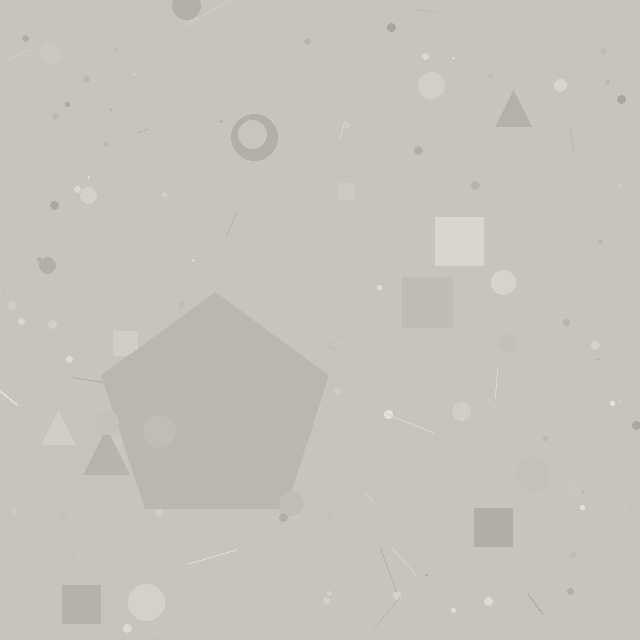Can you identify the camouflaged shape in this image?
The camouflaged shape is a pentagon.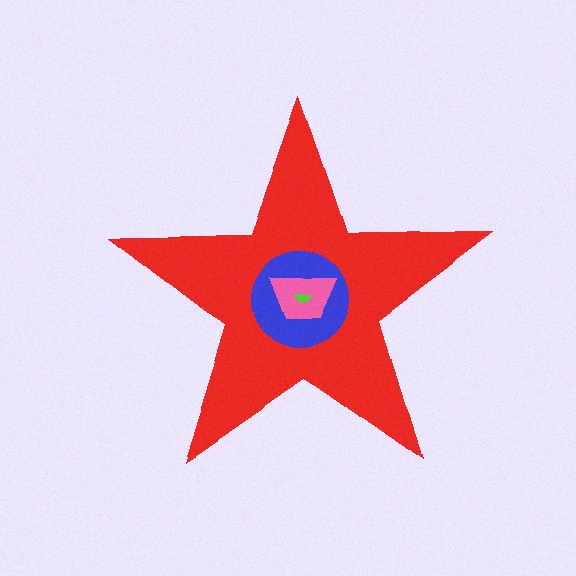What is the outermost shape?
The red star.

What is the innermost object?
The lime semicircle.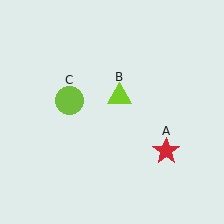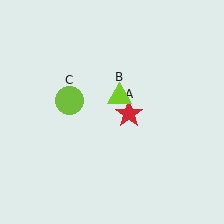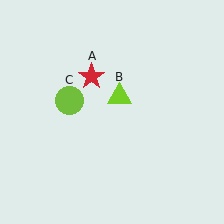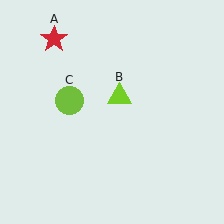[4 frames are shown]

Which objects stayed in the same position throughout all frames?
Lime triangle (object B) and lime circle (object C) remained stationary.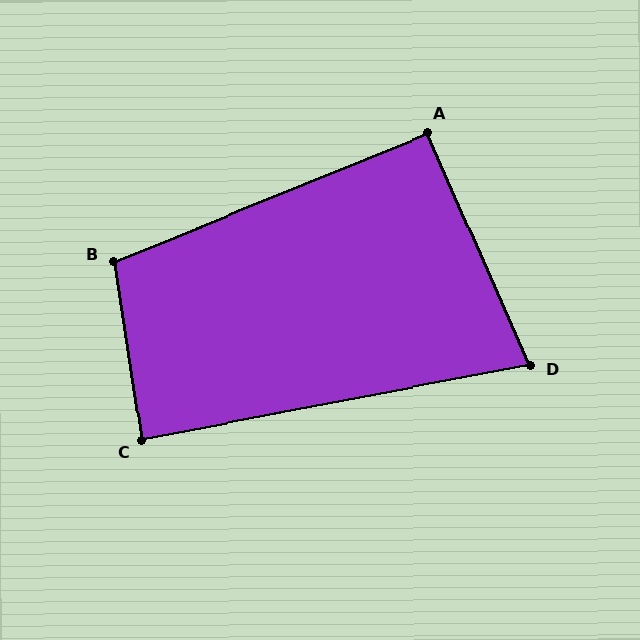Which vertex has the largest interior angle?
B, at approximately 103 degrees.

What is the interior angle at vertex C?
Approximately 88 degrees (approximately right).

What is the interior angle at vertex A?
Approximately 92 degrees (approximately right).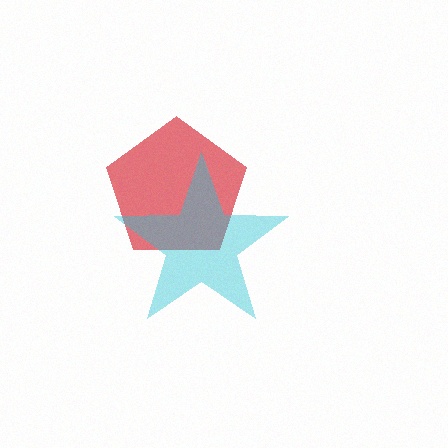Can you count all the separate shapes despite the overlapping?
Yes, there are 2 separate shapes.